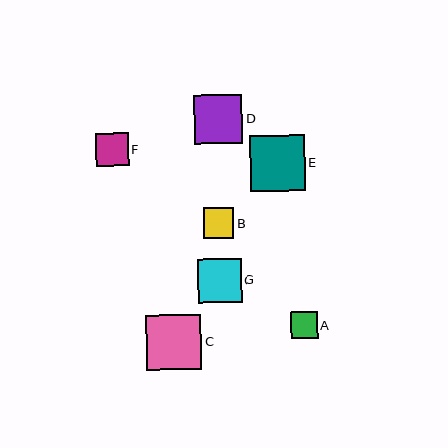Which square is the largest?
Square E is the largest with a size of approximately 55 pixels.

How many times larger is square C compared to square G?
Square C is approximately 1.2 times the size of square G.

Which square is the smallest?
Square A is the smallest with a size of approximately 27 pixels.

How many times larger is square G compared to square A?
Square G is approximately 1.6 times the size of square A.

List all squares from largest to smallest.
From largest to smallest: E, C, D, G, F, B, A.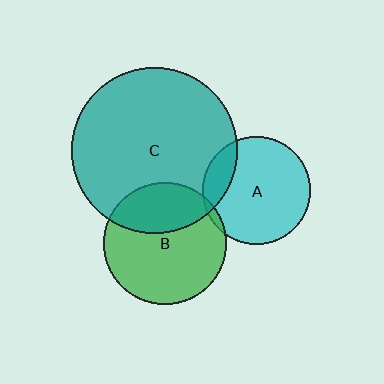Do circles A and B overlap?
Yes.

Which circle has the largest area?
Circle C (teal).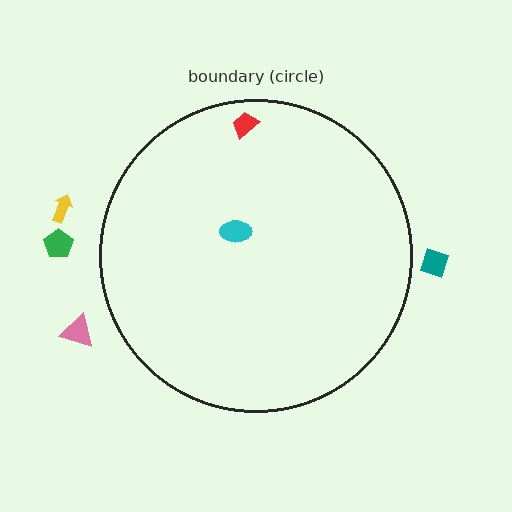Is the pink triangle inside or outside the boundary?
Outside.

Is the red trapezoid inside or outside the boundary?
Inside.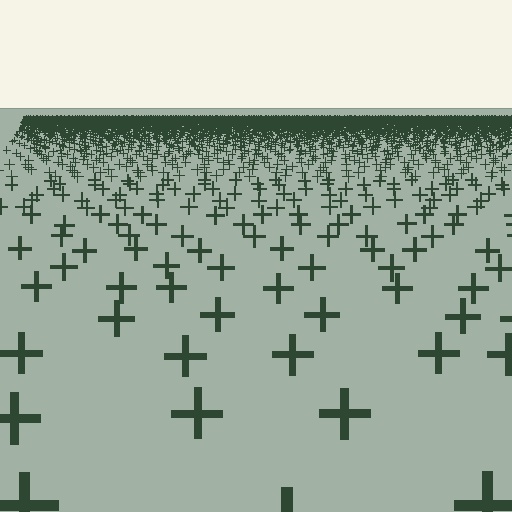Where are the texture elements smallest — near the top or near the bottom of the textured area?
Near the top.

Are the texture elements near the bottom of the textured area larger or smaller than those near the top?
Larger. Near the bottom, elements are closer to the viewer and appear at a bigger on-screen size.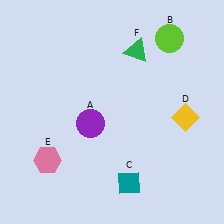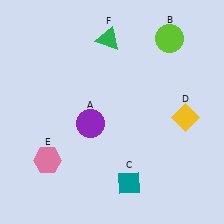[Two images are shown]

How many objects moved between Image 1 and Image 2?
1 object moved between the two images.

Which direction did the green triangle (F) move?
The green triangle (F) moved left.